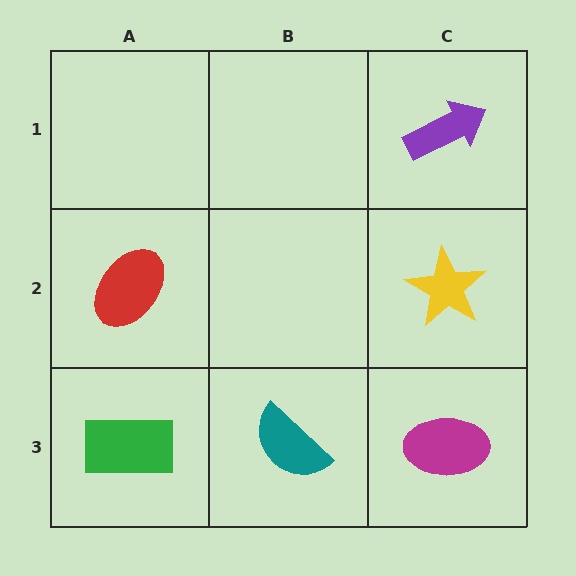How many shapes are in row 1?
1 shape.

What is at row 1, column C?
A purple arrow.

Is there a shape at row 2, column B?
No, that cell is empty.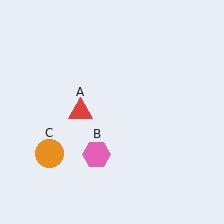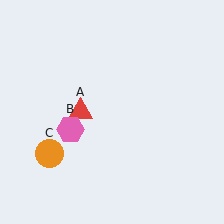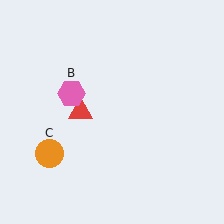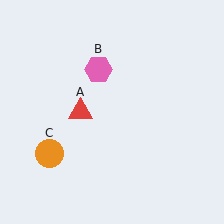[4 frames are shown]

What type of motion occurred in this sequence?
The pink hexagon (object B) rotated clockwise around the center of the scene.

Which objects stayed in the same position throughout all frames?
Red triangle (object A) and orange circle (object C) remained stationary.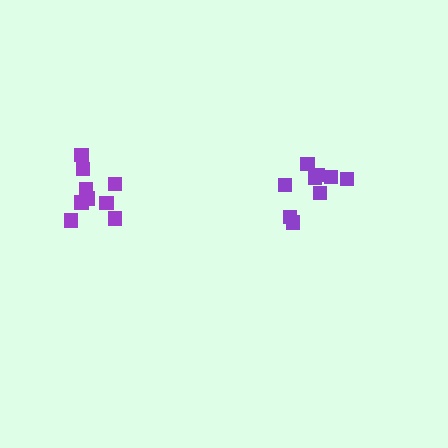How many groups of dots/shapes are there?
There are 2 groups.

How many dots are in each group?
Group 1: 9 dots, Group 2: 9 dots (18 total).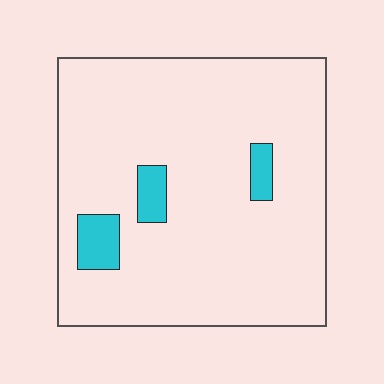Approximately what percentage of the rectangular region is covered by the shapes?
Approximately 10%.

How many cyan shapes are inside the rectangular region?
3.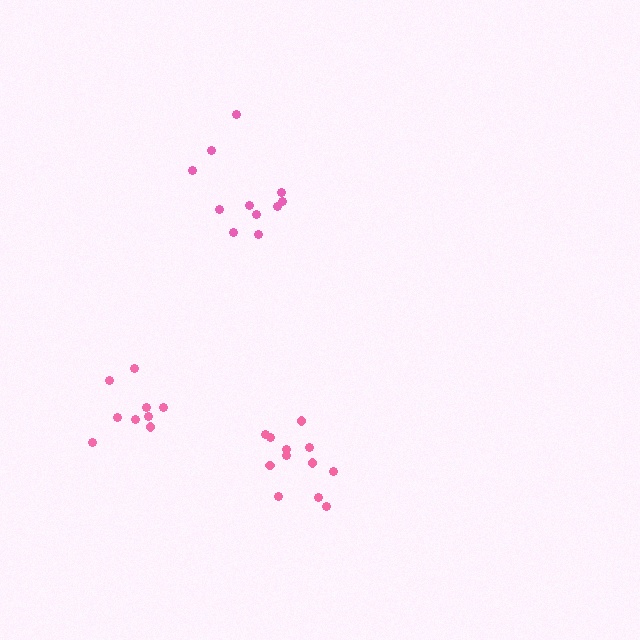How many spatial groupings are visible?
There are 3 spatial groupings.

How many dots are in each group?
Group 1: 11 dots, Group 2: 12 dots, Group 3: 9 dots (32 total).